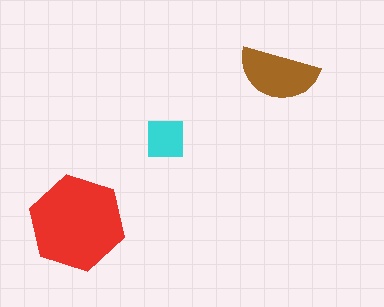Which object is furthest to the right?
The brown semicircle is rightmost.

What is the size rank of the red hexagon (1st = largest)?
1st.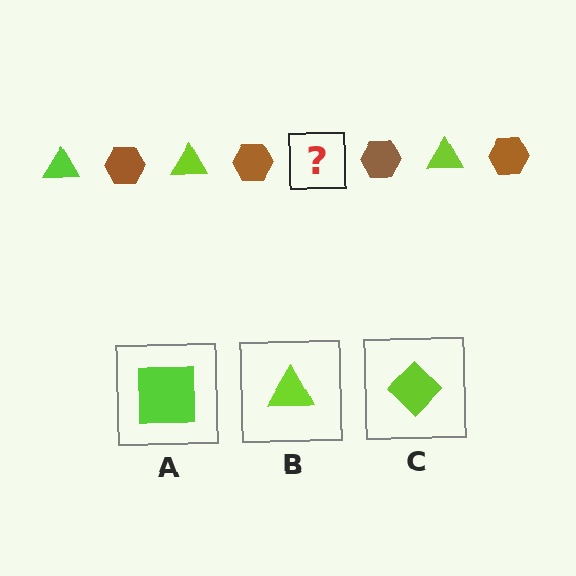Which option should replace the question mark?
Option B.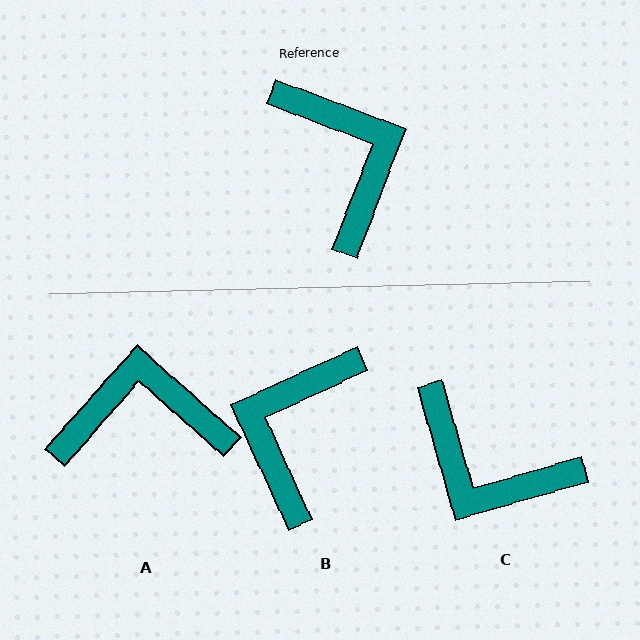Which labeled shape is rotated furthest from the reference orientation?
C, about 143 degrees away.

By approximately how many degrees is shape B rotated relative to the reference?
Approximately 135 degrees counter-clockwise.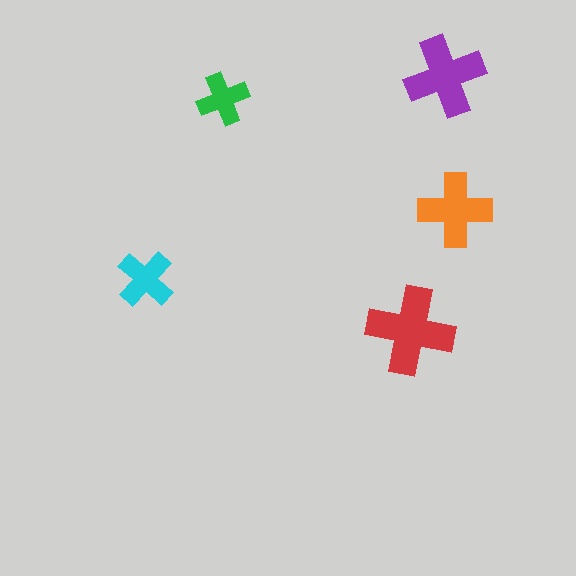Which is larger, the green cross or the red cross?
The red one.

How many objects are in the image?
There are 5 objects in the image.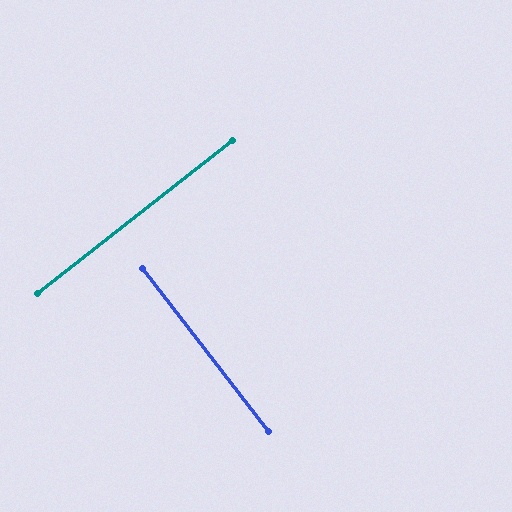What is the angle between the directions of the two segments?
Approximately 90 degrees.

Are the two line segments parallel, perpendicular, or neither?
Perpendicular — they meet at approximately 90°.